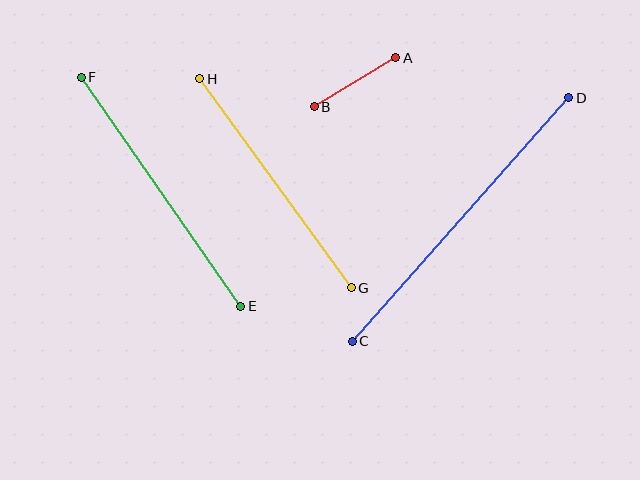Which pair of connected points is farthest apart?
Points C and D are farthest apart.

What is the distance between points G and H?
The distance is approximately 258 pixels.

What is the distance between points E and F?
The distance is approximately 279 pixels.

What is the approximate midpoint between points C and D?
The midpoint is at approximately (461, 220) pixels.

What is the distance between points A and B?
The distance is approximately 95 pixels.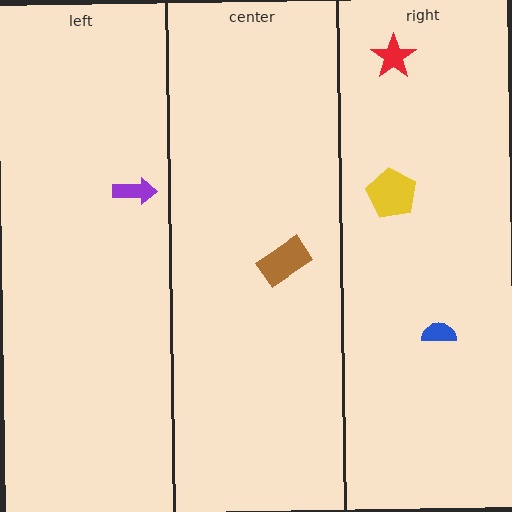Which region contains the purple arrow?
The left region.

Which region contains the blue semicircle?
The right region.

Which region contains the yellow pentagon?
The right region.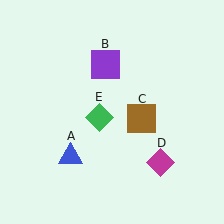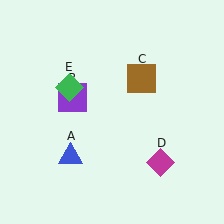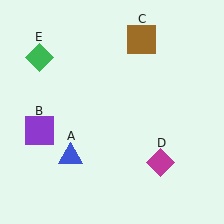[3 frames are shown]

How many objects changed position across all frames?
3 objects changed position: purple square (object B), brown square (object C), green diamond (object E).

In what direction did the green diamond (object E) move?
The green diamond (object E) moved up and to the left.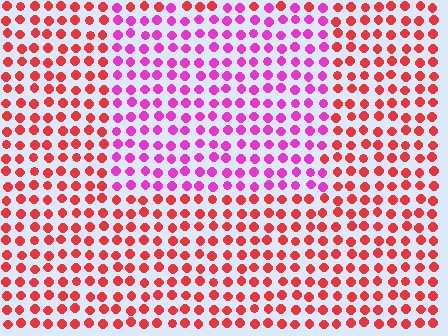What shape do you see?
I see a rectangle.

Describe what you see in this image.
The image is filled with small red elements in a uniform arrangement. A rectangle-shaped region is visible where the elements are tinted to a slightly different hue, forming a subtle color boundary.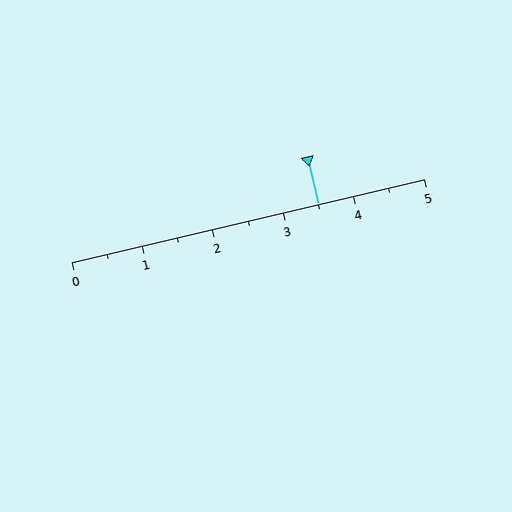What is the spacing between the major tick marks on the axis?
The major ticks are spaced 1 apart.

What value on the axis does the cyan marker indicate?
The marker indicates approximately 3.5.